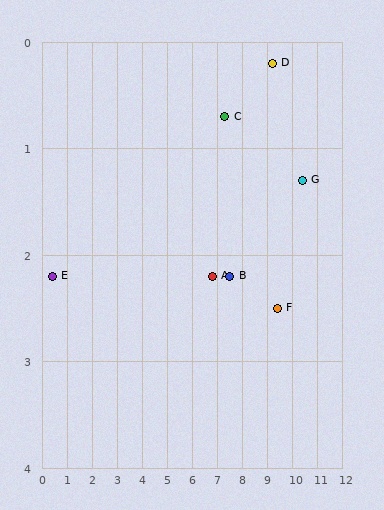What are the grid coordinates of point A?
Point A is at approximately (6.8, 2.2).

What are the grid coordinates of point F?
Point F is at approximately (9.4, 2.5).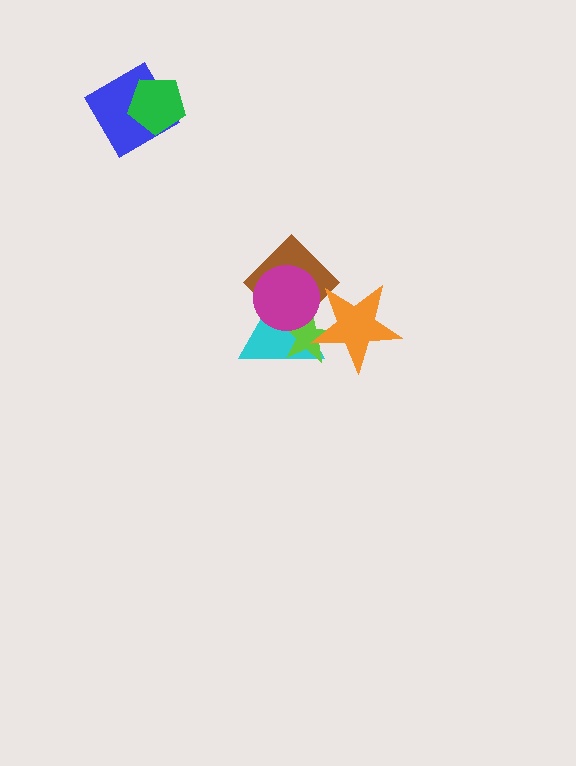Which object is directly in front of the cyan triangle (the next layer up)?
The lime star is directly in front of the cyan triangle.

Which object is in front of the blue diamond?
The green pentagon is in front of the blue diamond.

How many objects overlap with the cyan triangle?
4 objects overlap with the cyan triangle.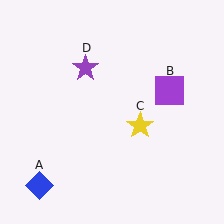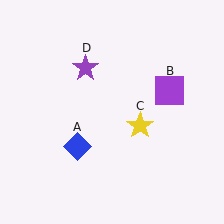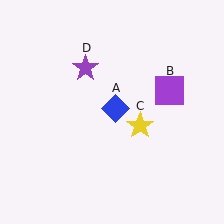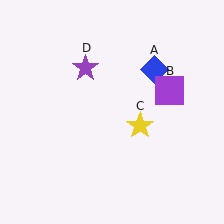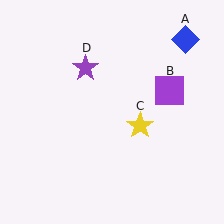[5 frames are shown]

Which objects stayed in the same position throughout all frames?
Purple square (object B) and yellow star (object C) and purple star (object D) remained stationary.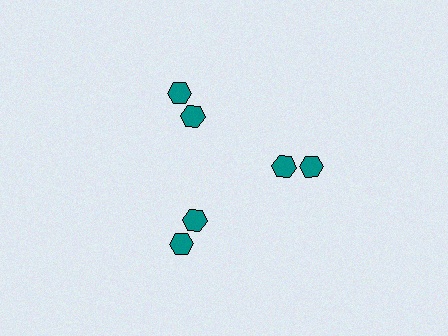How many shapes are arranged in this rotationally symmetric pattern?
There are 6 shapes, arranged in 3 groups of 2.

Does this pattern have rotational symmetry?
Yes, this pattern has 3-fold rotational symmetry. It looks the same after rotating 120 degrees around the center.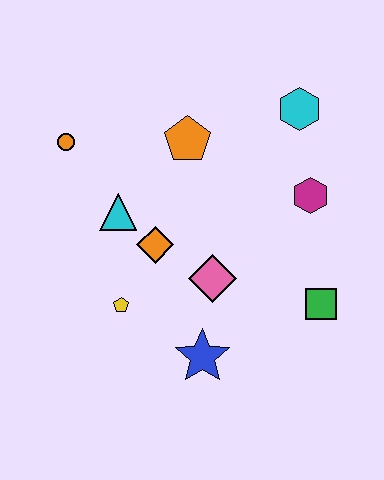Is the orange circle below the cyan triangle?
No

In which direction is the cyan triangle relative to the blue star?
The cyan triangle is above the blue star.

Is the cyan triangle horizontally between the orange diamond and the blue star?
No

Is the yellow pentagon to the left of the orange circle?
No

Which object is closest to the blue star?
The pink diamond is closest to the blue star.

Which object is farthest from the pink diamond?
The orange circle is farthest from the pink diamond.